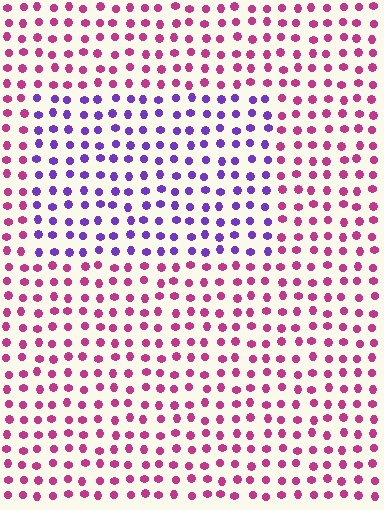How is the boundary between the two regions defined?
The boundary is defined purely by a slight shift in hue (about 57 degrees). Spacing, size, and orientation are identical on both sides.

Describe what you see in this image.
The image is filled with small magenta elements in a uniform arrangement. A rectangle-shaped region is visible where the elements are tinted to a slightly different hue, forming a subtle color boundary.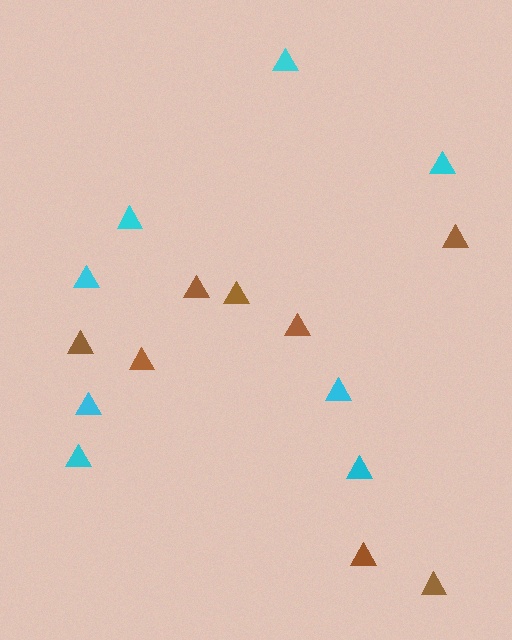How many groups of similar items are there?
There are 2 groups: one group of cyan triangles (8) and one group of brown triangles (8).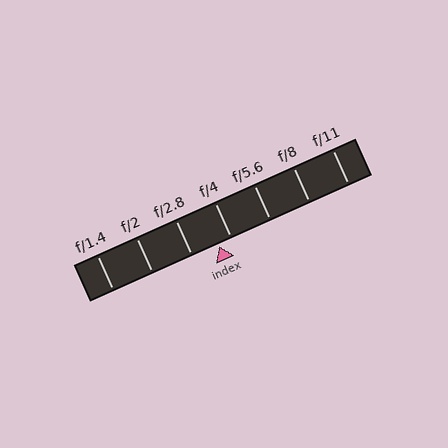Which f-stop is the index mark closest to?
The index mark is closest to f/4.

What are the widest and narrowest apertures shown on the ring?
The widest aperture shown is f/1.4 and the narrowest is f/11.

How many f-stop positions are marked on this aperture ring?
There are 7 f-stop positions marked.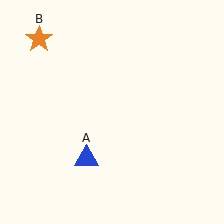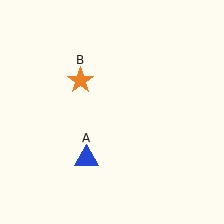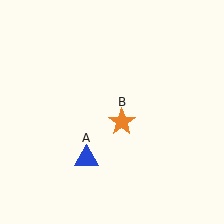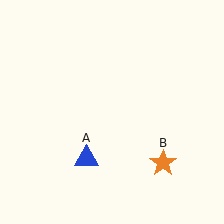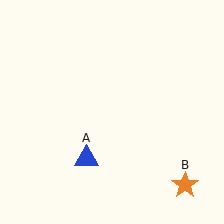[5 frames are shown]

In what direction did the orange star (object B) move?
The orange star (object B) moved down and to the right.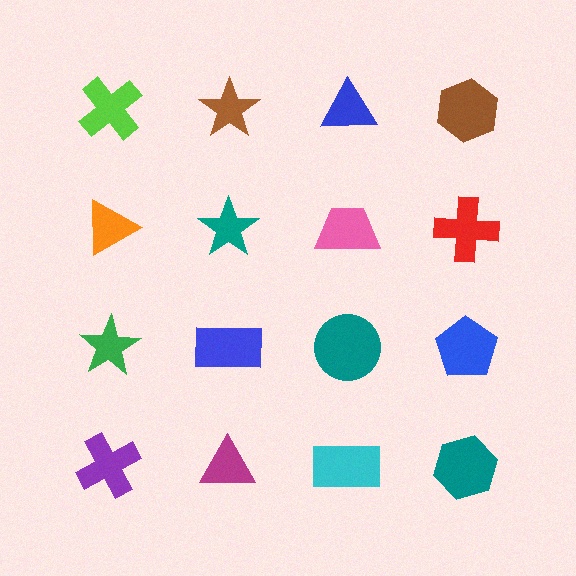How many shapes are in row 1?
4 shapes.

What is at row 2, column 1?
An orange triangle.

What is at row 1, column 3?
A blue triangle.